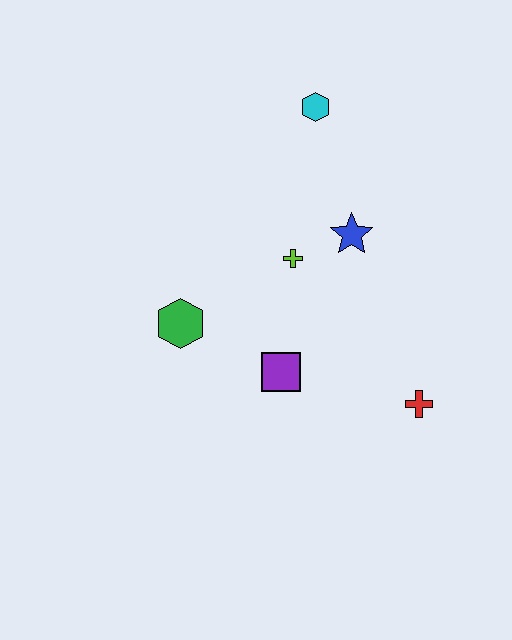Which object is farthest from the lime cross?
The red cross is farthest from the lime cross.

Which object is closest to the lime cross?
The blue star is closest to the lime cross.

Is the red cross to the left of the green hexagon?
No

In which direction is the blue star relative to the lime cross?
The blue star is to the right of the lime cross.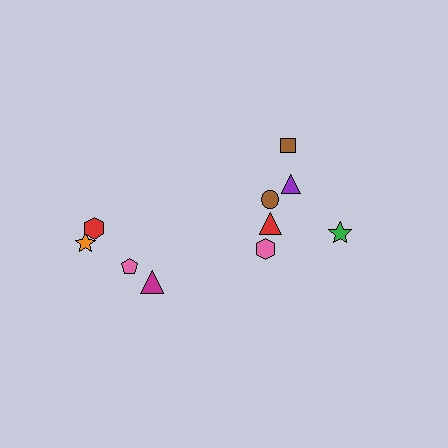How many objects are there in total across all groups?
There are 10 objects.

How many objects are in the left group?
There are 4 objects.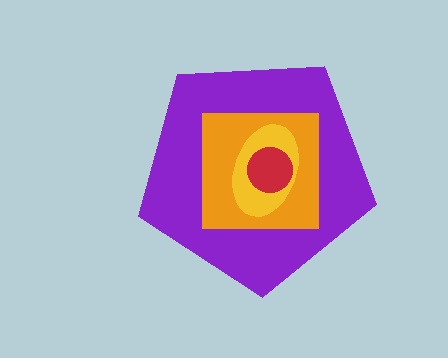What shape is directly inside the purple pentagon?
The orange square.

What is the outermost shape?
The purple pentagon.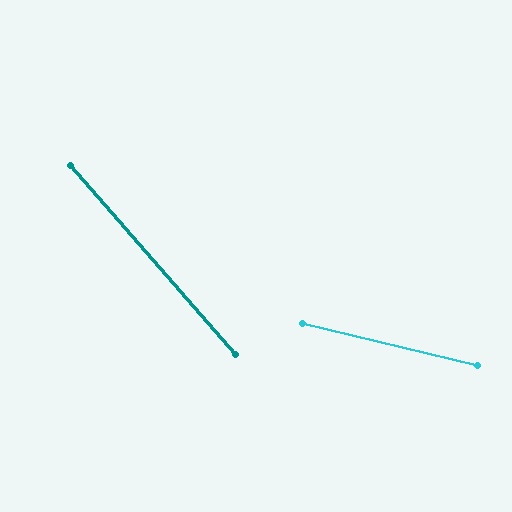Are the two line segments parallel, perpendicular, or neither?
Neither parallel nor perpendicular — they differ by about 35°.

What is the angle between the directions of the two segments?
Approximately 35 degrees.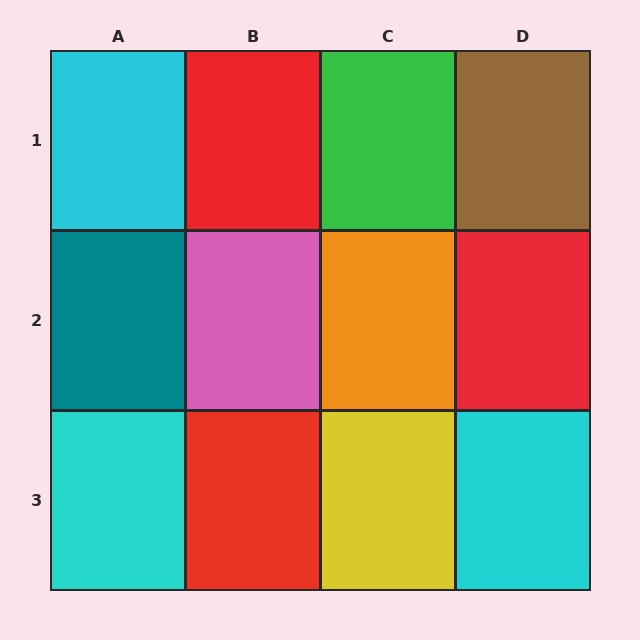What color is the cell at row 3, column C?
Yellow.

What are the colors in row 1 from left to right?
Cyan, red, green, brown.